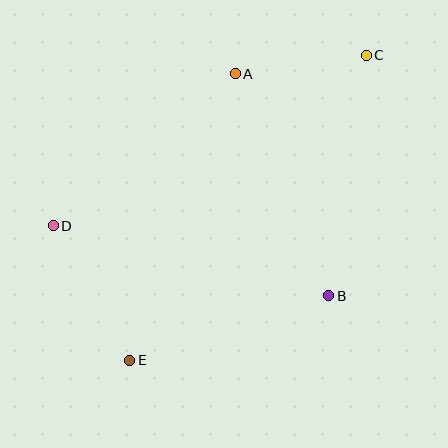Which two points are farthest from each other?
Points C and E are farthest from each other.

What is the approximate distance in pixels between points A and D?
The distance between A and D is approximately 237 pixels.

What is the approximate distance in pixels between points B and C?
The distance between B and C is approximately 244 pixels.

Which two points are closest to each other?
Points A and C are closest to each other.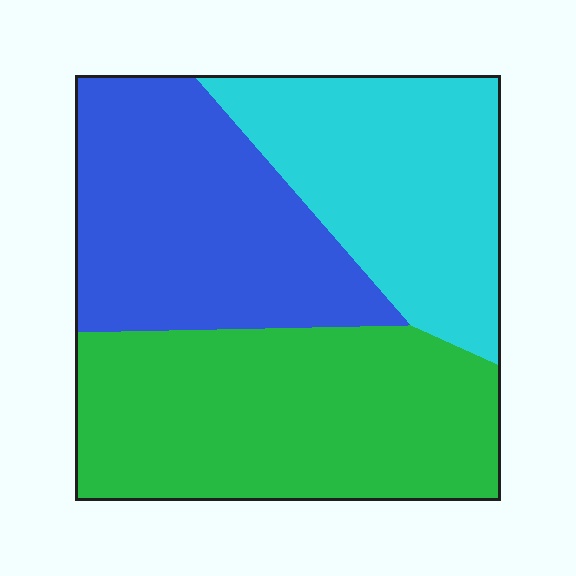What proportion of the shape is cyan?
Cyan covers 28% of the shape.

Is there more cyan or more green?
Green.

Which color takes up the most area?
Green, at roughly 40%.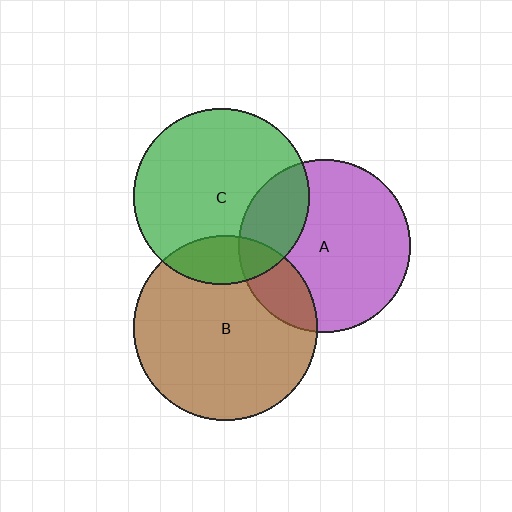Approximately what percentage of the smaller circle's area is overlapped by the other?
Approximately 20%.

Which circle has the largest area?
Circle B (brown).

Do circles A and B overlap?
Yes.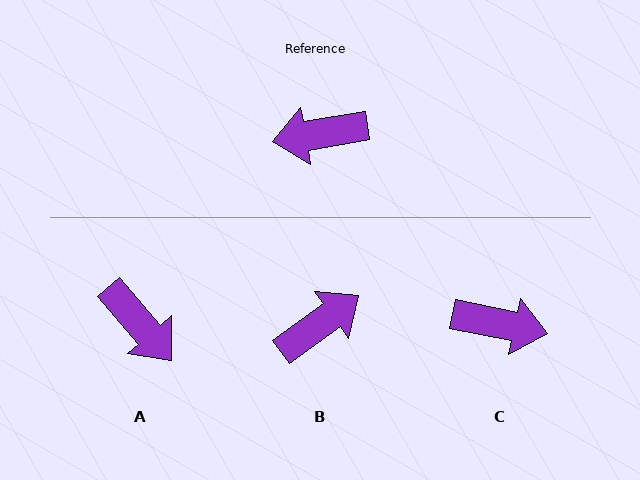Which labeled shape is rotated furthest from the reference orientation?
C, about 159 degrees away.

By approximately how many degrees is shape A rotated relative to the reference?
Approximately 121 degrees counter-clockwise.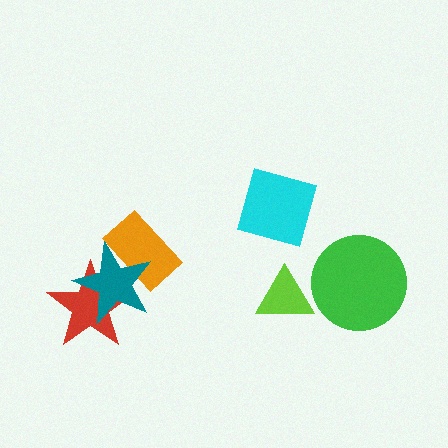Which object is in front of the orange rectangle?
The teal star is in front of the orange rectangle.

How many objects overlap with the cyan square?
0 objects overlap with the cyan square.